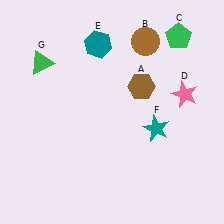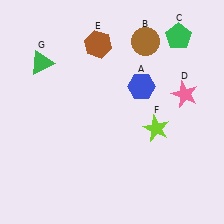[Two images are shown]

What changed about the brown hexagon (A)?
In Image 1, A is brown. In Image 2, it changed to blue.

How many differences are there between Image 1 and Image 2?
There are 3 differences between the two images.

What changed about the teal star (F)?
In Image 1, F is teal. In Image 2, it changed to lime.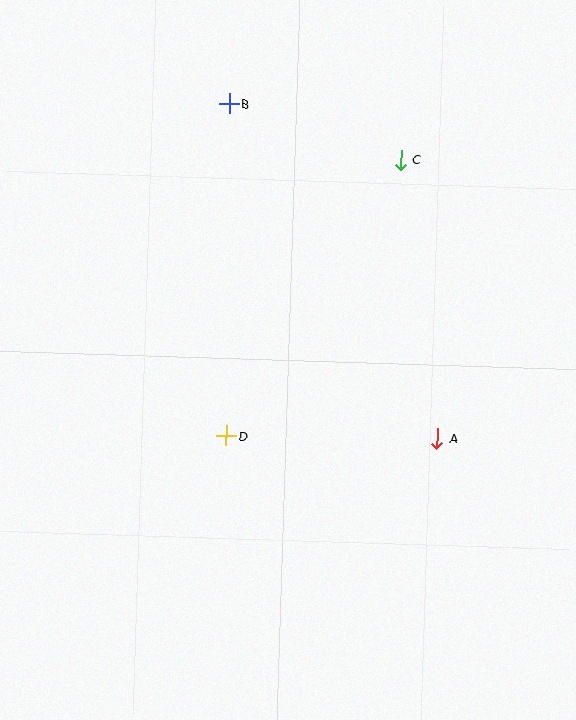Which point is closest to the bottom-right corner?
Point A is closest to the bottom-right corner.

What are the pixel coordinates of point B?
Point B is at (229, 104).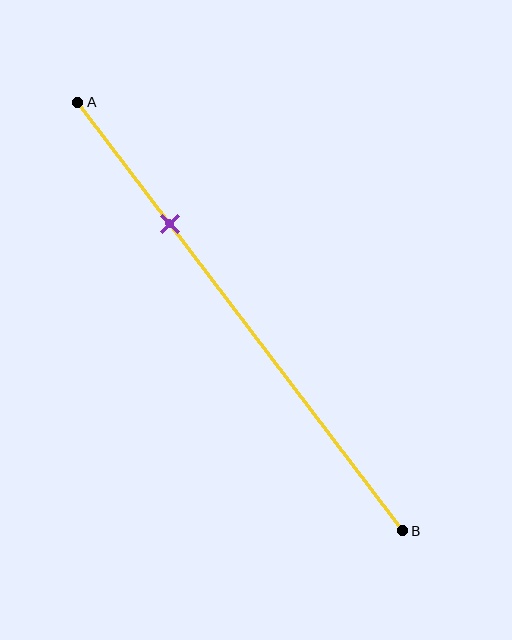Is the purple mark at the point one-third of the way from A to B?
No, the mark is at about 30% from A, not at the 33% one-third point.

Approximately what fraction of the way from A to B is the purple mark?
The purple mark is approximately 30% of the way from A to B.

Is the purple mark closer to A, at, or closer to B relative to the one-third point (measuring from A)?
The purple mark is closer to point A than the one-third point of segment AB.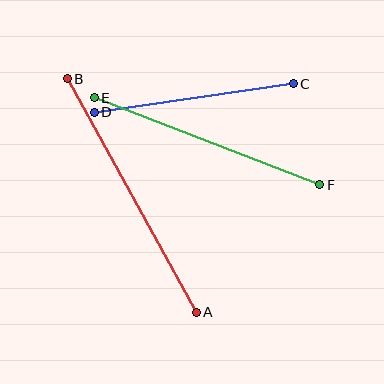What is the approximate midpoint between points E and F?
The midpoint is at approximately (207, 141) pixels.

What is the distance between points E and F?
The distance is approximately 241 pixels.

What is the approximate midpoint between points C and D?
The midpoint is at approximately (194, 98) pixels.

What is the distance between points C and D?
The distance is approximately 201 pixels.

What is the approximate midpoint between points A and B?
The midpoint is at approximately (132, 196) pixels.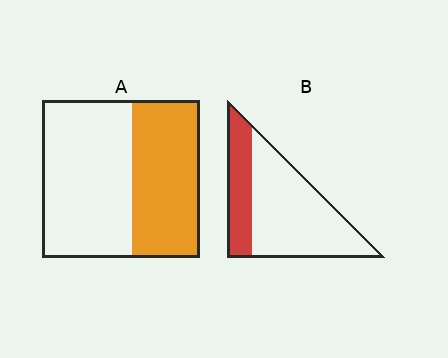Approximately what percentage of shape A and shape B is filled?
A is approximately 45% and B is approximately 30%.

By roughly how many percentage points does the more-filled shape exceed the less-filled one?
By roughly 15 percentage points (A over B).